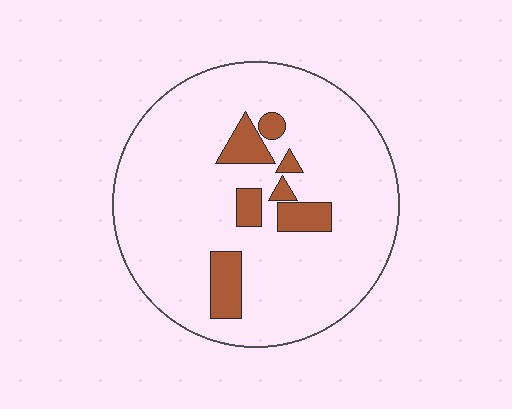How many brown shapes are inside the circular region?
7.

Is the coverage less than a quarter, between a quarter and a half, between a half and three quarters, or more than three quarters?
Less than a quarter.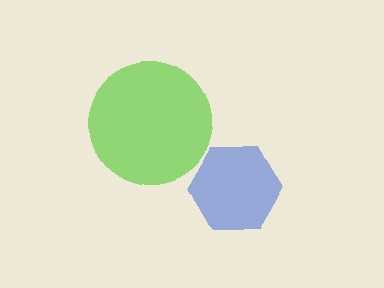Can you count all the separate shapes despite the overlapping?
Yes, there are 2 separate shapes.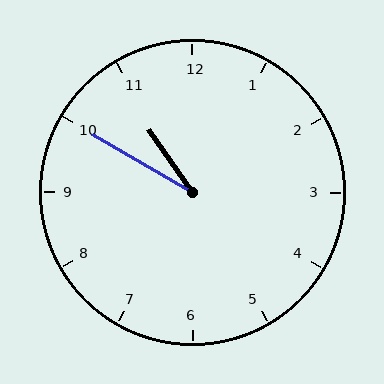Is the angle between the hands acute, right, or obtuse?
It is acute.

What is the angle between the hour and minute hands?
Approximately 25 degrees.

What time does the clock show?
10:50.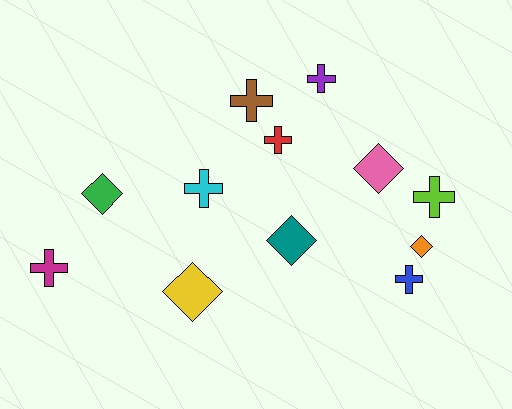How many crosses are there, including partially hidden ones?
There are 7 crosses.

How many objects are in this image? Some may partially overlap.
There are 12 objects.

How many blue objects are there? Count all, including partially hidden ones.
There is 1 blue object.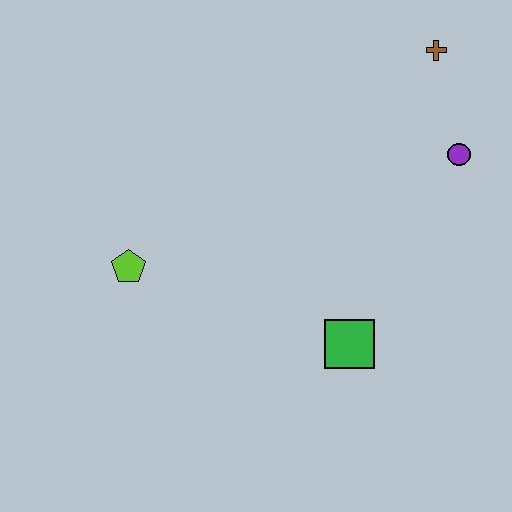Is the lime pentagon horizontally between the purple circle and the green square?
No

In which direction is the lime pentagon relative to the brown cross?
The lime pentagon is to the left of the brown cross.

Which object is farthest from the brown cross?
The lime pentagon is farthest from the brown cross.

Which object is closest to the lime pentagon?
The green square is closest to the lime pentagon.